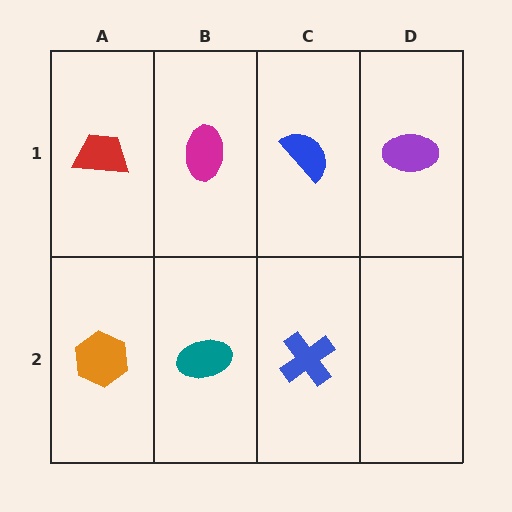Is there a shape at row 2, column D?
No, that cell is empty.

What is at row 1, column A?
A red trapezoid.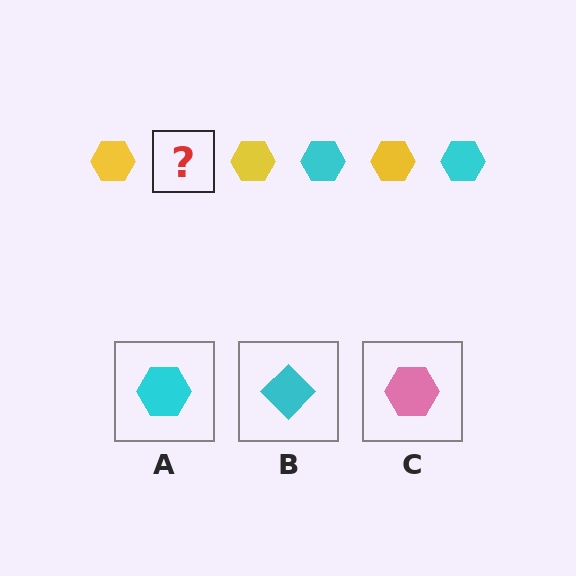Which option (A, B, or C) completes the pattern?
A.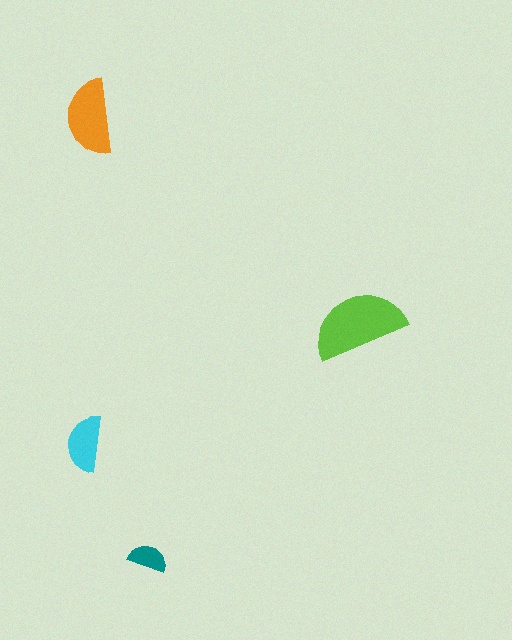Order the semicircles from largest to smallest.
the lime one, the orange one, the cyan one, the teal one.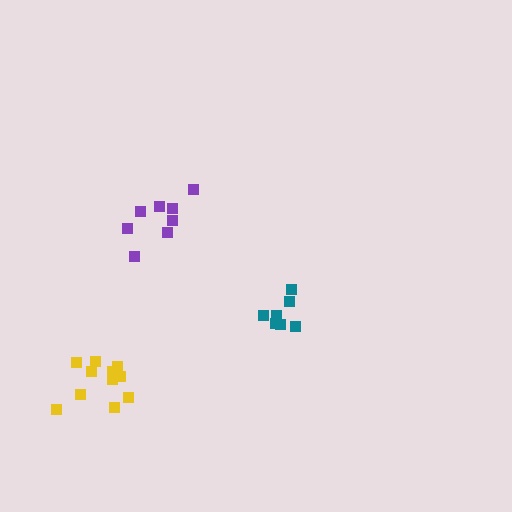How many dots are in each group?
Group 1: 7 dots, Group 2: 12 dots, Group 3: 8 dots (27 total).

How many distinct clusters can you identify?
There are 3 distinct clusters.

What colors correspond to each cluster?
The clusters are colored: teal, yellow, purple.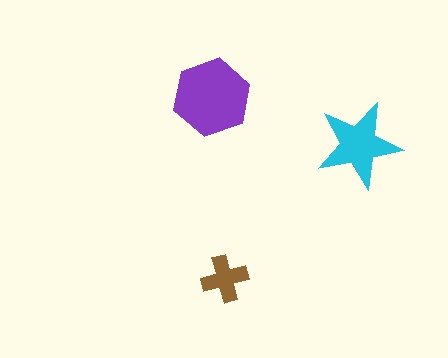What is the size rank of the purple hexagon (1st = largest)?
1st.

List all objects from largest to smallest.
The purple hexagon, the cyan star, the brown cross.